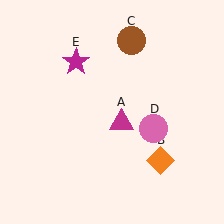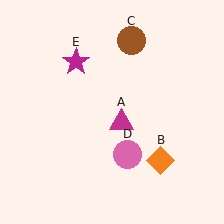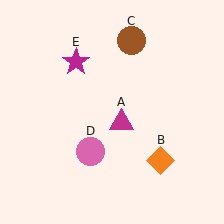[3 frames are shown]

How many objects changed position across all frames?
1 object changed position: pink circle (object D).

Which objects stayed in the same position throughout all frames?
Magenta triangle (object A) and orange diamond (object B) and brown circle (object C) and magenta star (object E) remained stationary.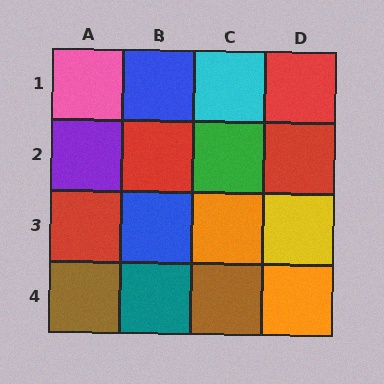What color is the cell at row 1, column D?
Red.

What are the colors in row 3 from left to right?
Red, blue, orange, yellow.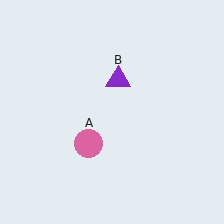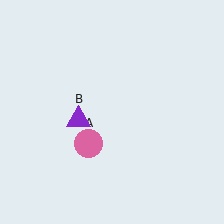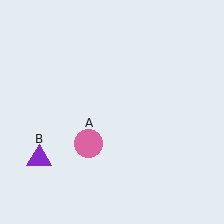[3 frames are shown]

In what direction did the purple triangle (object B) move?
The purple triangle (object B) moved down and to the left.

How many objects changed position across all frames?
1 object changed position: purple triangle (object B).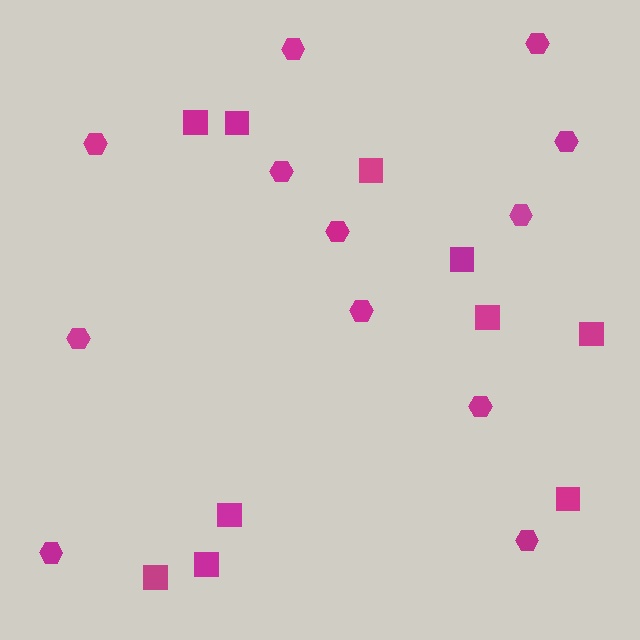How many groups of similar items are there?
There are 2 groups: one group of squares (10) and one group of hexagons (12).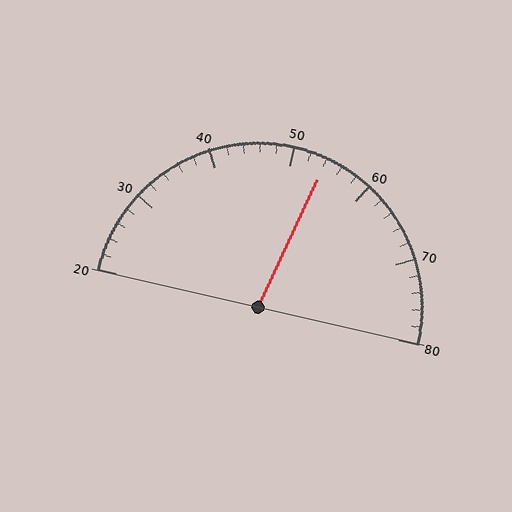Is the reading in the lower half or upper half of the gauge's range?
The reading is in the upper half of the range (20 to 80).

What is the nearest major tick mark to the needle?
The nearest major tick mark is 50.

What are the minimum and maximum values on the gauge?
The gauge ranges from 20 to 80.